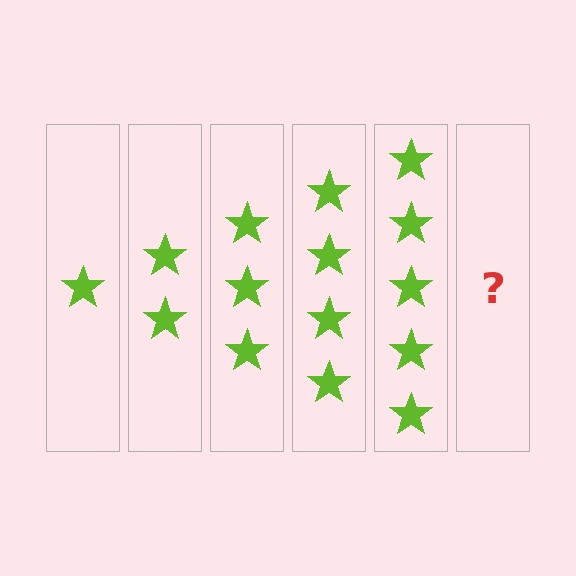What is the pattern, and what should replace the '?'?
The pattern is that each step adds one more star. The '?' should be 6 stars.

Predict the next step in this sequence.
The next step is 6 stars.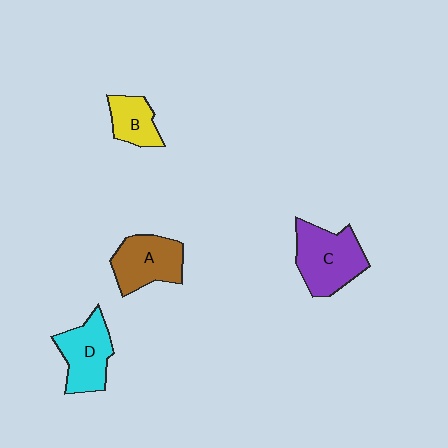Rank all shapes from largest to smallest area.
From largest to smallest: C (purple), A (brown), D (cyan), B (yellow).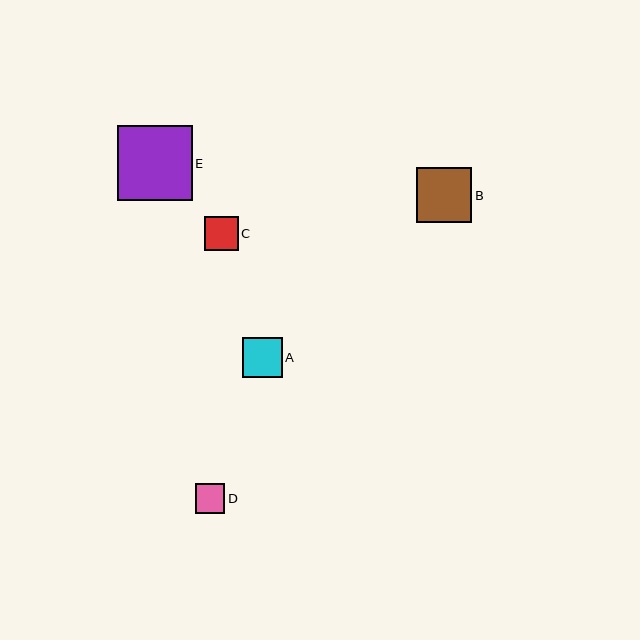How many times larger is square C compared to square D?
Square C is approximately 1.2 times the size of square D.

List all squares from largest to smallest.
From largest to smallest: E, B, A, C, D.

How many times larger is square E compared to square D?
Square E is approximately 2.6 times the size of square D.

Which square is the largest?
Square E is the largest with a size of approximately 75 pixels.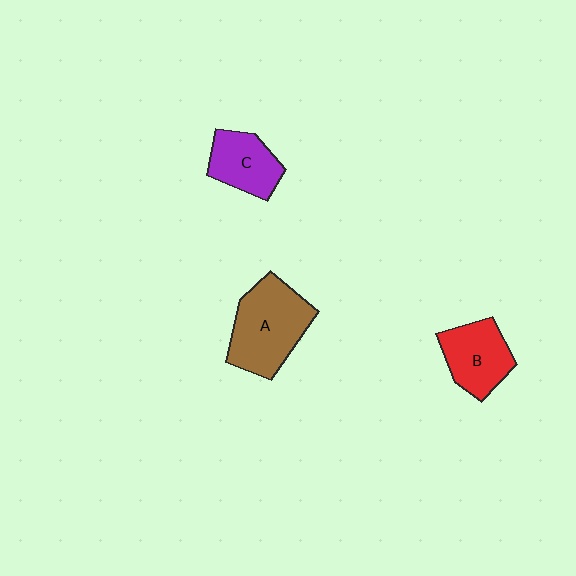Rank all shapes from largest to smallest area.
From largest to smallest: A (brown), B (red), C (purple).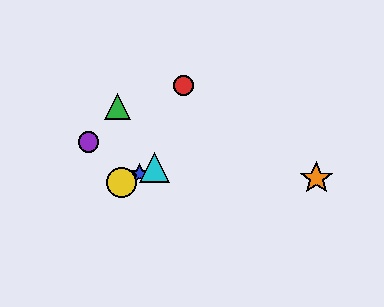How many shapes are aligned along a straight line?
3 shapes (the blue star, the yellow circle, the cyan triangle) are aligned along a straight line.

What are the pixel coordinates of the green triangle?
The green triangle is at (117, 106).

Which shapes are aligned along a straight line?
The blue star, the yellow circle, the cyan triangle are aligned along a straight line.